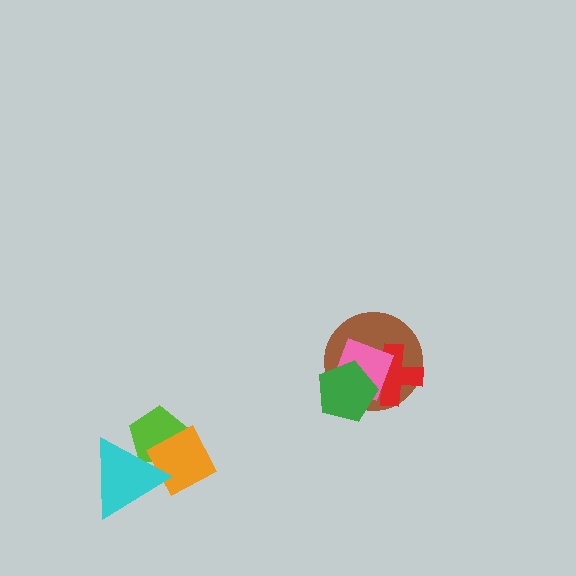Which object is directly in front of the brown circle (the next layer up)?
The red cross is directly in front of the brown circle.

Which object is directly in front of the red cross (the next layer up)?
The pink diamond is directly in front of the red cross.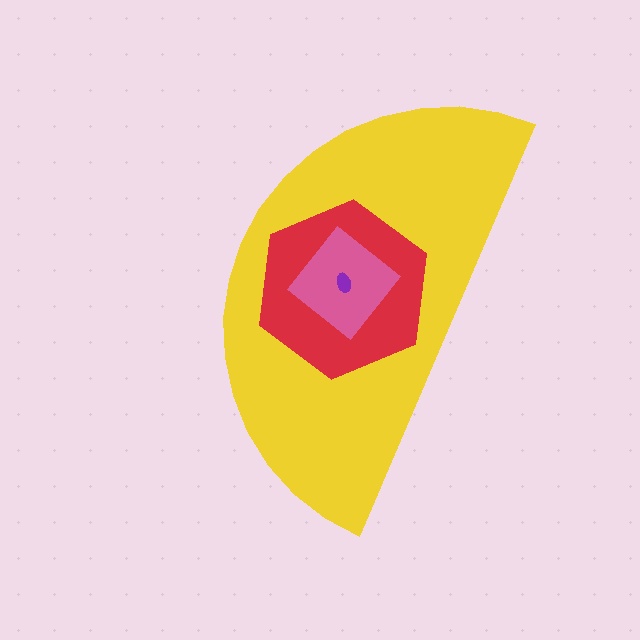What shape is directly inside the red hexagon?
The pink diamond.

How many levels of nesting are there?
4.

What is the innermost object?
The purple ellipse.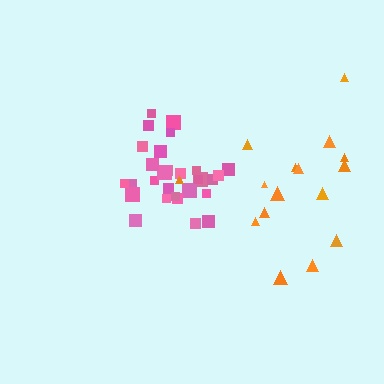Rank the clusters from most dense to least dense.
pink, orange.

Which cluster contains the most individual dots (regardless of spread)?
Pink (29).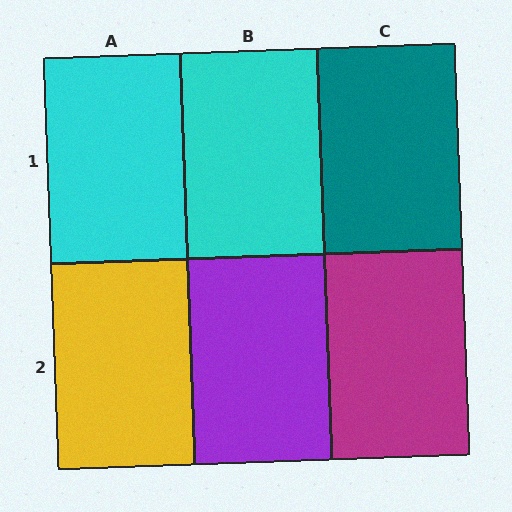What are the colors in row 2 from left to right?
Yellow, purple, magenta.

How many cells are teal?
1 cell is teal.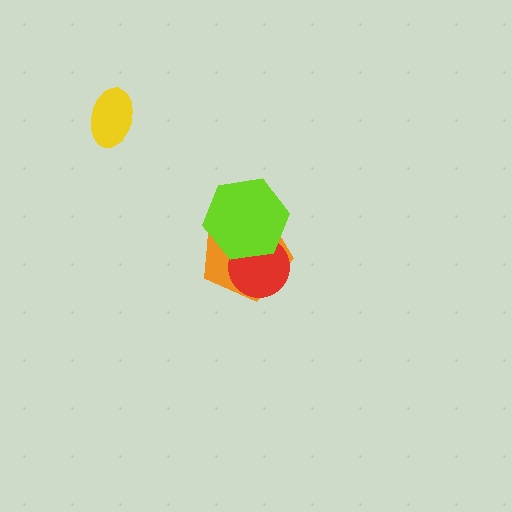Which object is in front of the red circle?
The lime hexagon is in front of the red circle.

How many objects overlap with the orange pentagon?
2 objects overlap with the orange pentagon.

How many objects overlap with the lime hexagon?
2 objects overlap with the lime hexagon.